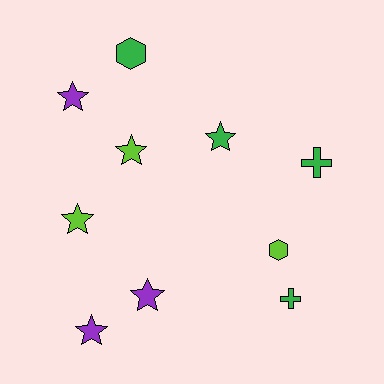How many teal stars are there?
There are no teal stars.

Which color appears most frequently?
Green, with 4 objects.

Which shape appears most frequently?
Star, with 6 objects.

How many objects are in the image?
There are 10 objects.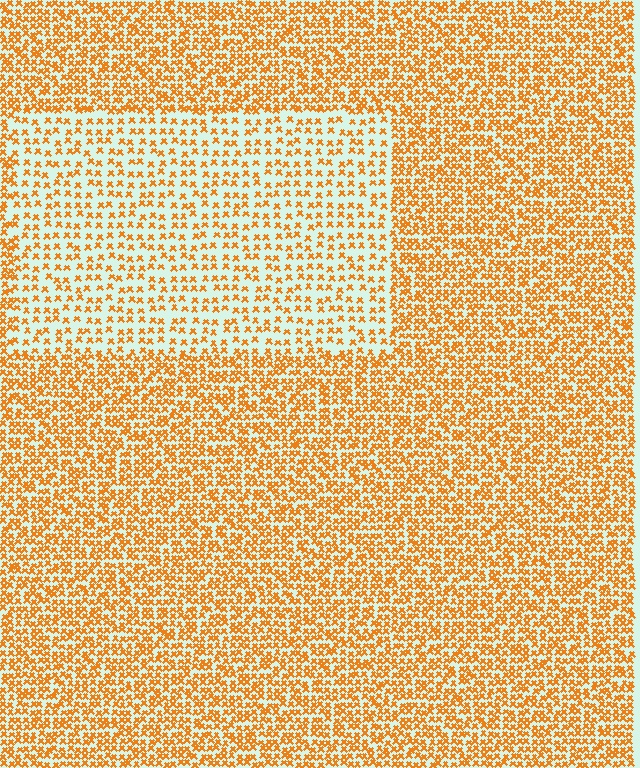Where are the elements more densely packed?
The elements are more densely packed outside the rectangle boundary.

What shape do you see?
I see a rectangle.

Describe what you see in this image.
The image contains small orange elements arranged at two different densities. A rectangle-shaped region is visible where the elements are less densely packed than the surrounding area.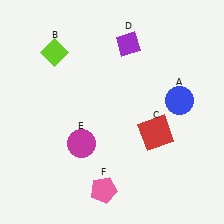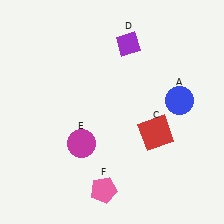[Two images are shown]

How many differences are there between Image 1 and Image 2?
There is 1 difference between the two images.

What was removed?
The lime diamond (B) was removed in Image 2.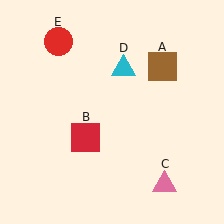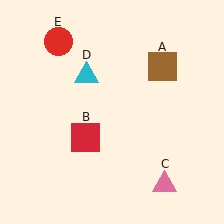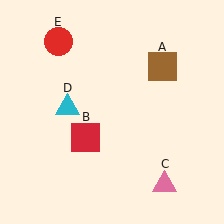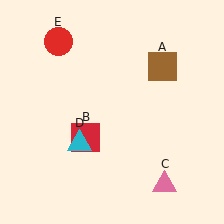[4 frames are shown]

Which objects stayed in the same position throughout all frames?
Brown square (object A) and red square (object B) and pink triangle (object C) and red circle (object E) remained stationary.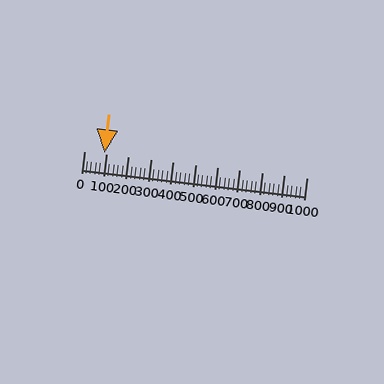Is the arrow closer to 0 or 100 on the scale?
The arrow is closer to 100.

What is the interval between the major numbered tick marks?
The major tick marks are spaced 100 units apart.